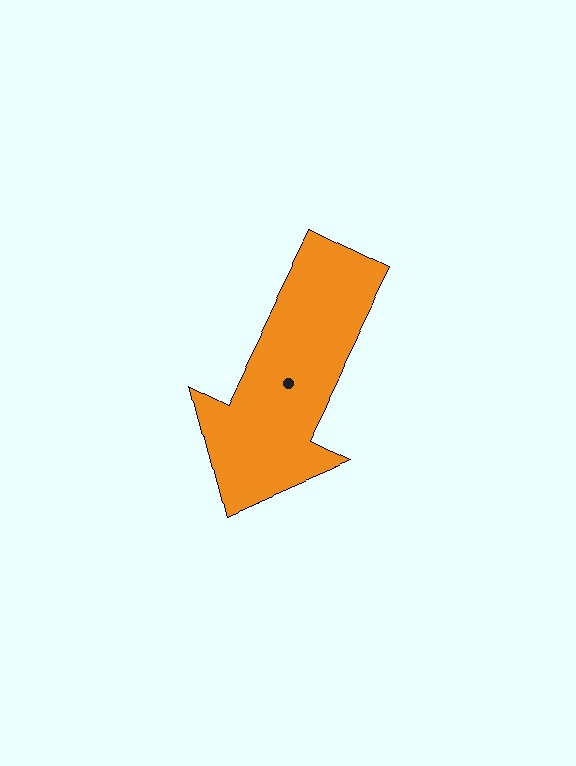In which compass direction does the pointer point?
Southwest.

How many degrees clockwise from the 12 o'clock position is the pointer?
Approximately 206 degrees.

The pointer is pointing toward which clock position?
Roughly 7 o'clock.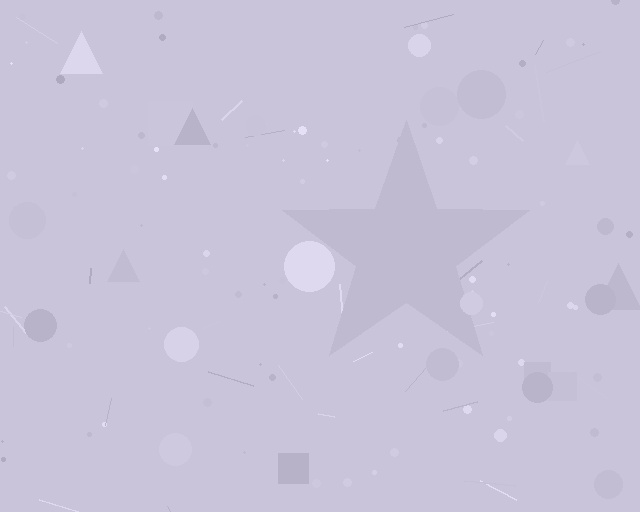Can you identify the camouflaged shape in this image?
The camouflaged shape is a star.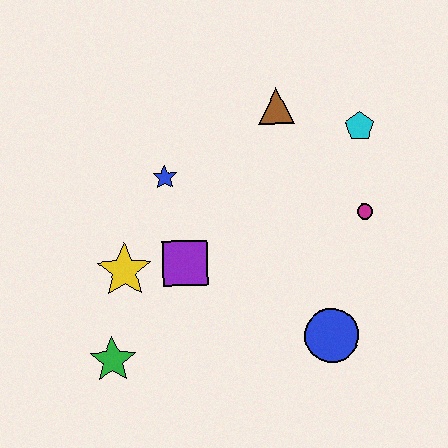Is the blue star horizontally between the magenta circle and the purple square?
No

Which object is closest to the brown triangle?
The cyan pentagon is closest to the brown triangle.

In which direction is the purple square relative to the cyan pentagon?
The purple square is to the left of the cyan pentagon.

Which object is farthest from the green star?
The cyan pentagon is farthest from the green star.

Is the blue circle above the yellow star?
No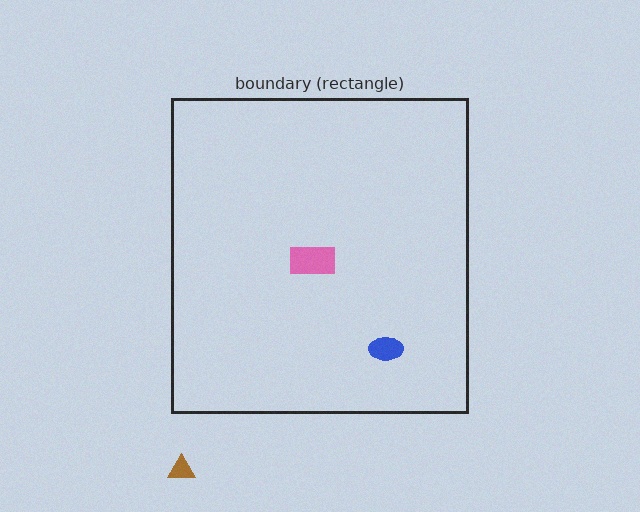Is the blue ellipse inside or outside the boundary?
Inside.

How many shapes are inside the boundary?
2 inside, 1 outside.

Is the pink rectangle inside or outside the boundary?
Inside.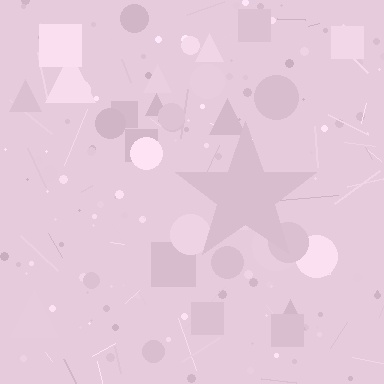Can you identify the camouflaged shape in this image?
The camouflaged shape is a star.